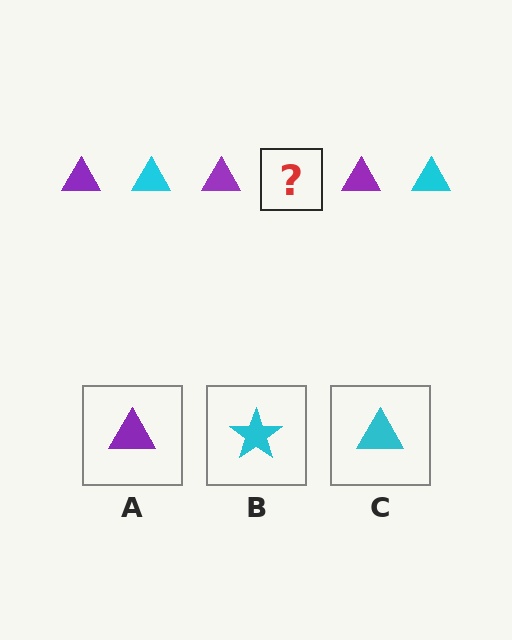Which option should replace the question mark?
Option C.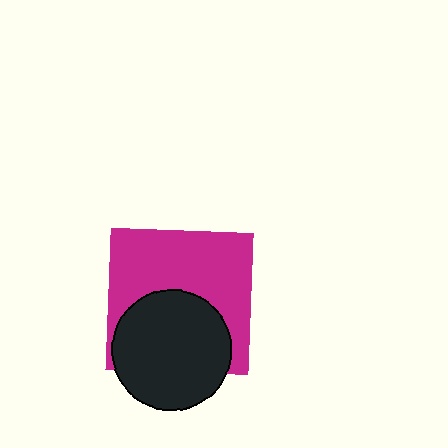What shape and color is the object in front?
The object in front is a black circle.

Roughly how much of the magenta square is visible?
About half of it is visible (roughly 59%).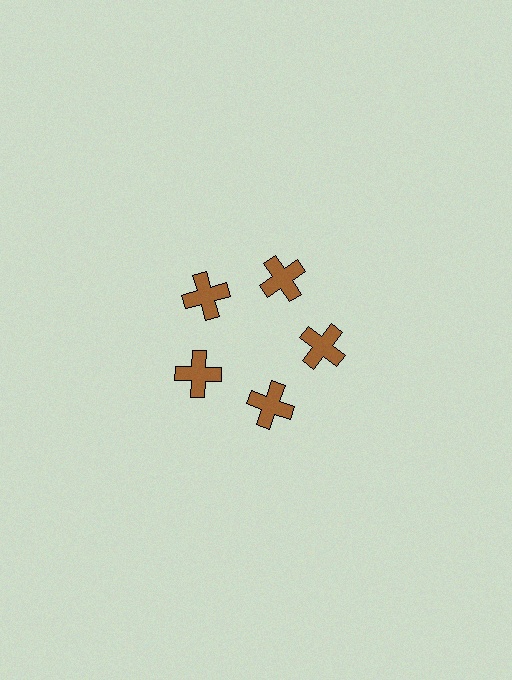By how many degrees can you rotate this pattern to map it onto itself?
The pattern maps onto itself every 72 degrees of rotation.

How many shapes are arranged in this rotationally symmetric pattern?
There are 5 shapes, arranged in 5 groups of 1.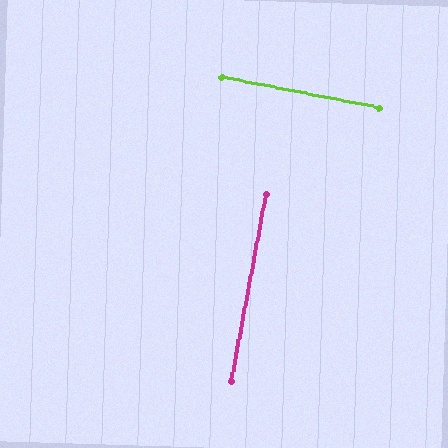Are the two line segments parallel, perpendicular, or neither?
Perpendicular — they meet at approximately 89°.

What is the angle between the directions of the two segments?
Approximately 89 degrees.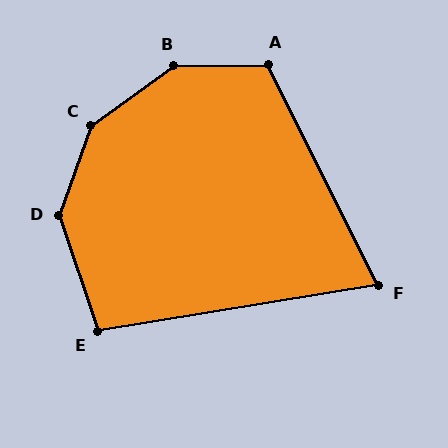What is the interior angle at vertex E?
Approximately 100 degrees (obtuse).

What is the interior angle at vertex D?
Approximately 142 degrees (obtuse).